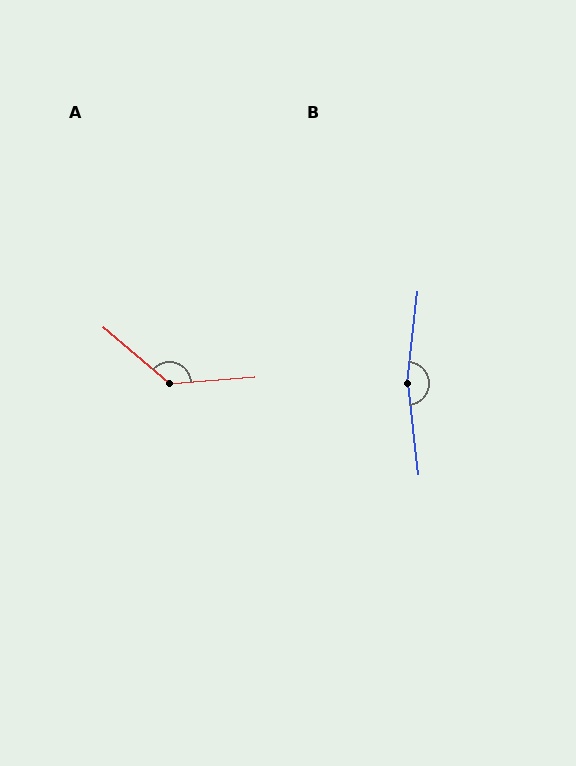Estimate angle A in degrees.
Approximately 135 degrees.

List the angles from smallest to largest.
A (135°), B (167°).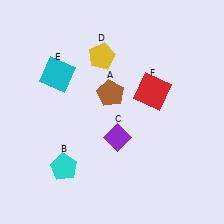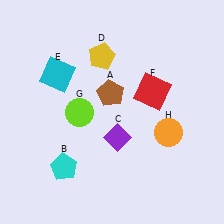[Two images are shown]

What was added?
A lime circle (G), an orange circle (H) were added in Image 2.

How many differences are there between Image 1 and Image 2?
There are 2 differences between the two images.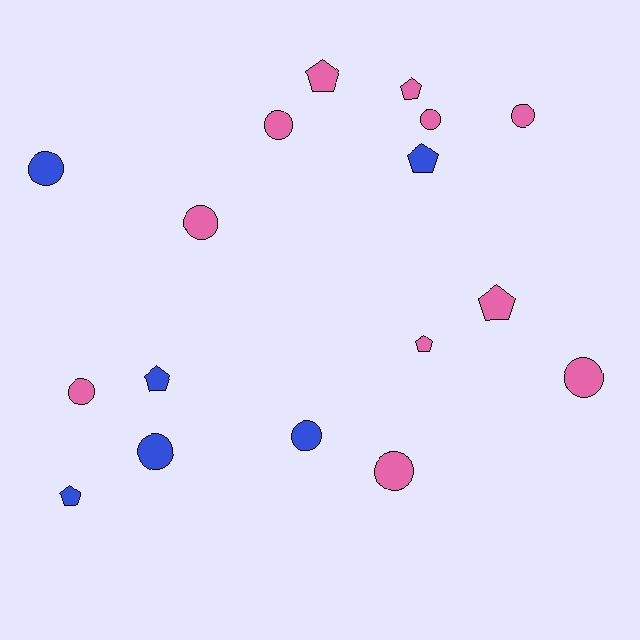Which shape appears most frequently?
Circle, with 10 objects.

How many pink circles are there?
There are 7 pink circles.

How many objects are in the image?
There are 17 objects.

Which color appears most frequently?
Pink, with 11 objects.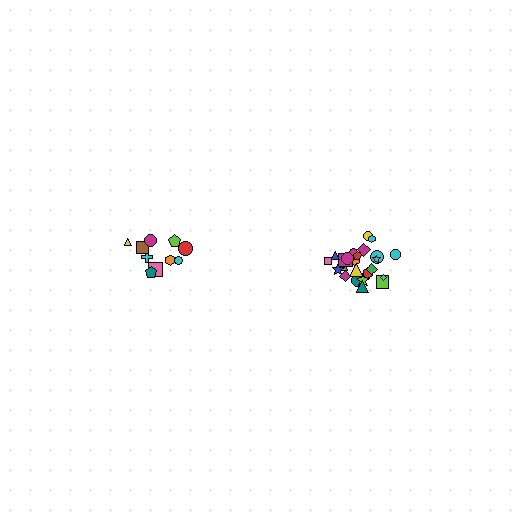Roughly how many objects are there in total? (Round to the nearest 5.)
Roughly 35 objects in total.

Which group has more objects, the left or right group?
The right group.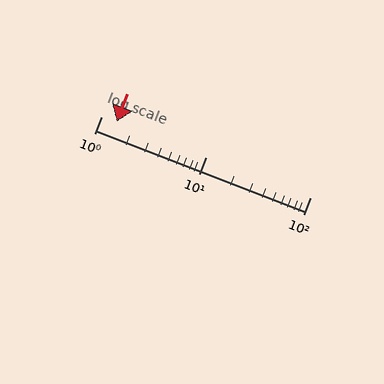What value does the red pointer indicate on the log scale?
The pointer indicates approximately 1.4.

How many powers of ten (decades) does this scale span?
The scale spans 2 decades, from 1 to 100.